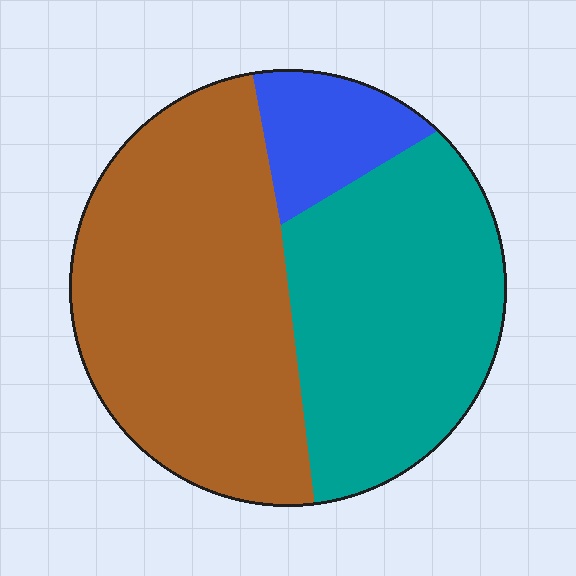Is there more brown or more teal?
Brown.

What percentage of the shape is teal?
Teal covers about 40% of the shape.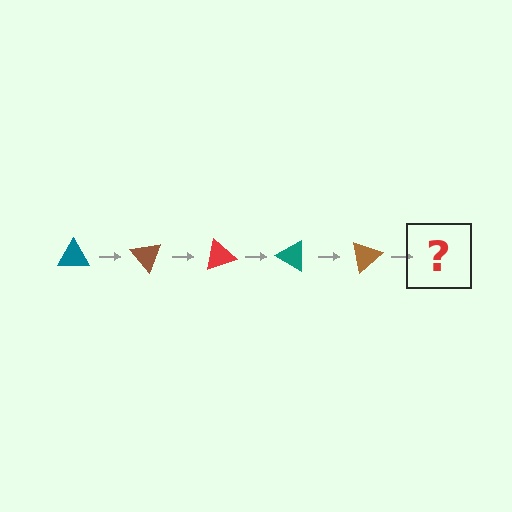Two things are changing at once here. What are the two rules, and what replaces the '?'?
The two rules are that it rotates 50 degrees each step and the color cycles through teal, brown, and red. The '?' should be a red triangle, rotated 250 degrees from the start.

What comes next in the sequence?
The next element should be a red triangle, rotated 250 degrees from the start.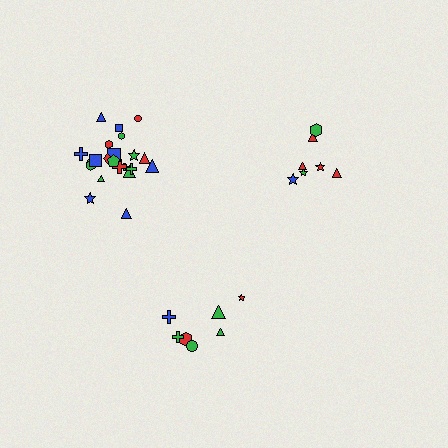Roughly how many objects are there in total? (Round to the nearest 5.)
Roughly 35 objects in total.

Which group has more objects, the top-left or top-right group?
The top-left group.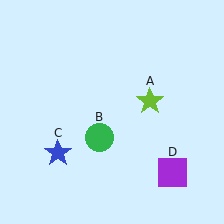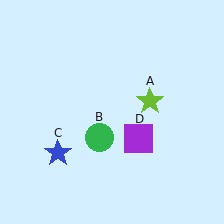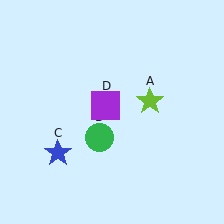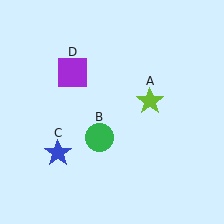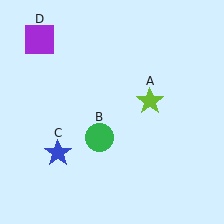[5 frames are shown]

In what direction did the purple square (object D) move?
The purple square (object D) moved up and to the left.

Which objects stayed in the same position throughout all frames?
Lime star (object A) and green circle (object B) and blue star (object C) remained stationary.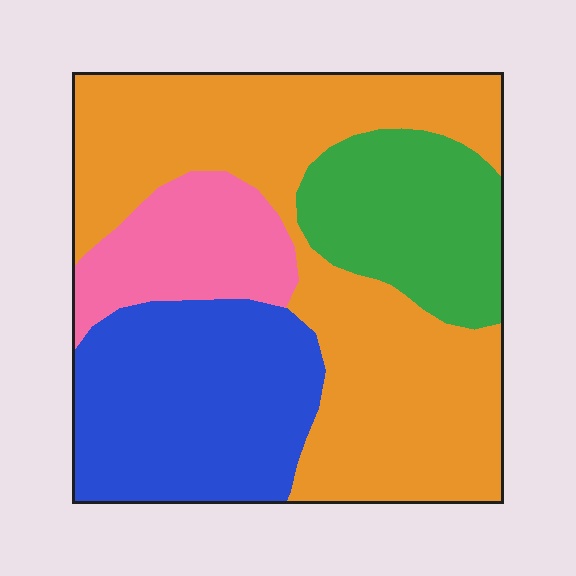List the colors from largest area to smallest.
From largest to smallest: orange, blue, green, pink.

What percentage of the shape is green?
Green covers 17% of the shape.